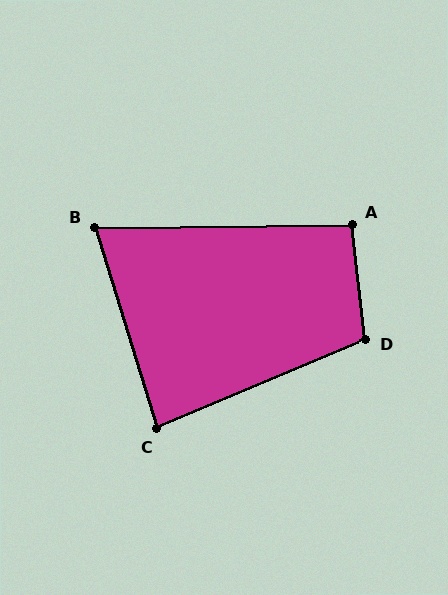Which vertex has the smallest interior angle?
B, at approximately 73 degrees.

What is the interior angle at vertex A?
Approximately 96 degrees (obtuse).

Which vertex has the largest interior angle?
D, at approximately 107 degrees.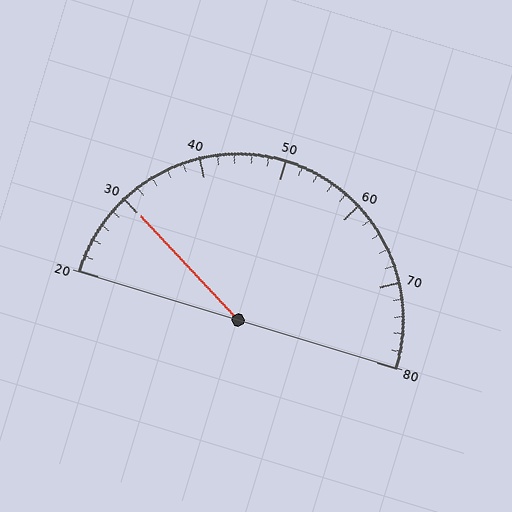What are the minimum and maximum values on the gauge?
The gauge ranges from 20 to 80.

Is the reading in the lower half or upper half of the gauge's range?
The reading is in the lower half of the range (20 to 80).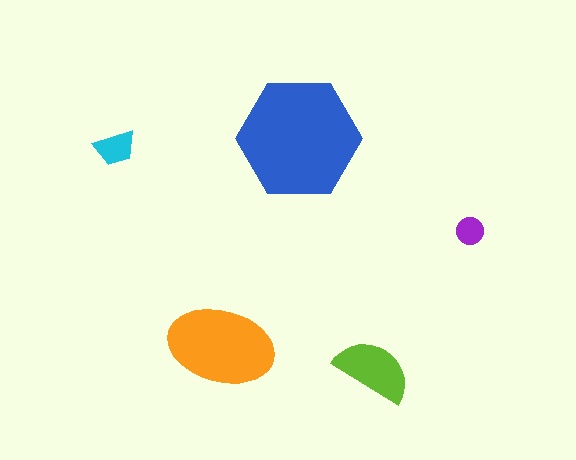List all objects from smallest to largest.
The purple circle, the cyan trapezoid, the lime semicircle, the orange ellipse, the blue hexagon.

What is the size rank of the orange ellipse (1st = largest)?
2nd.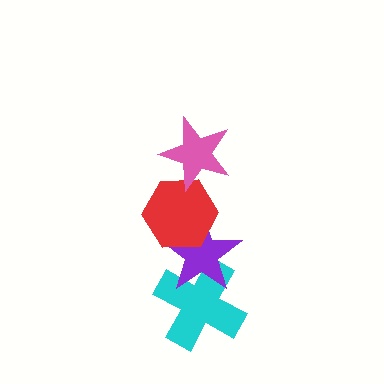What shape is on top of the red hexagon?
The pink star is on top of the red hexagon.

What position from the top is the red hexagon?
The red hexagon is 2nd from the top.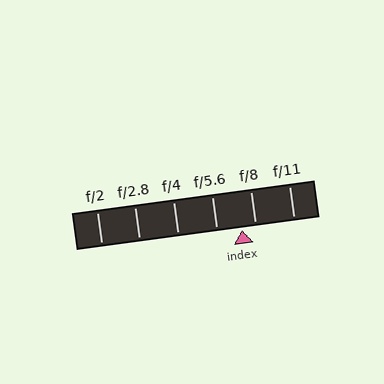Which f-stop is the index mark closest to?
The index mark is closest to f/8.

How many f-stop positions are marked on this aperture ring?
There are 6 f-stop positions marked.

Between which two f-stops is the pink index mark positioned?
The index mark is between f/5.6 and f/8.